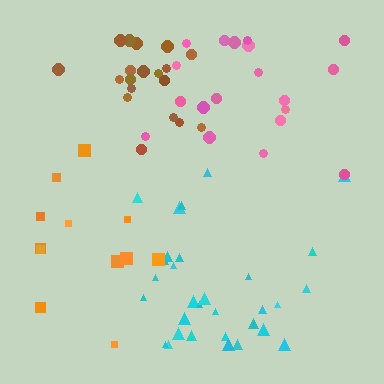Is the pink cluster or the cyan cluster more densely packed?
Cyan.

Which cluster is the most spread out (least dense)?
Orange.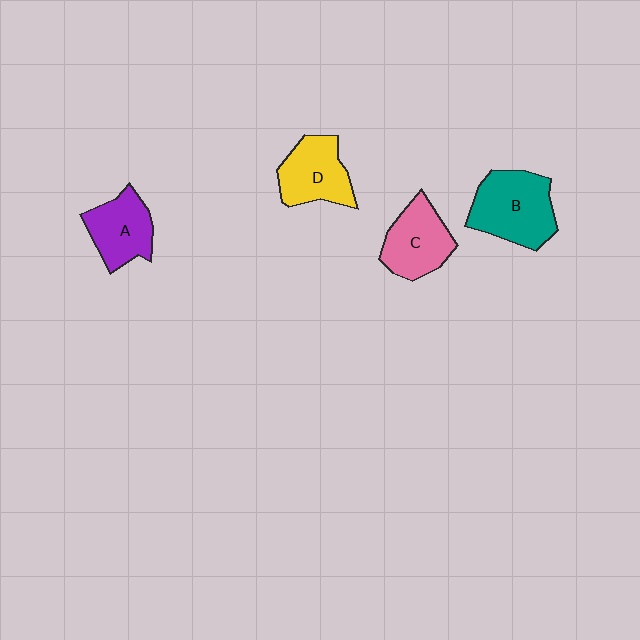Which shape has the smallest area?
Shape A (purple).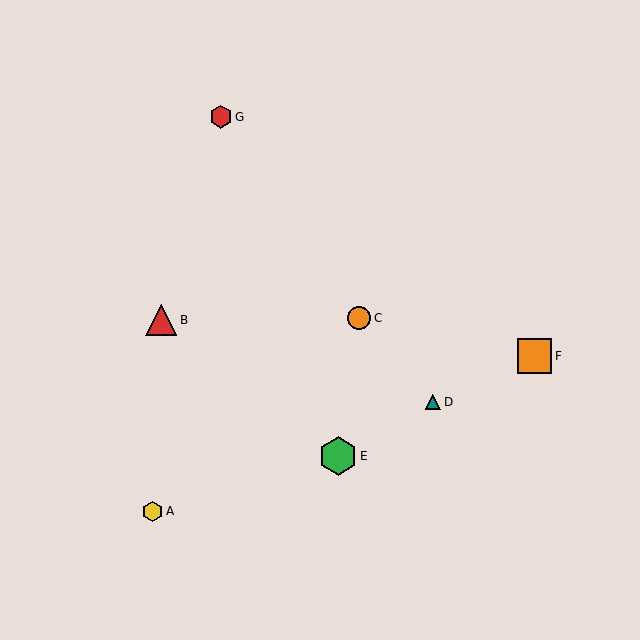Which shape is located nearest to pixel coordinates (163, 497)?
The yellow hexagon (labeled A) at (153, 511) is nearest to that location.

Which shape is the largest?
The green hexagon (labeled E) is the largest.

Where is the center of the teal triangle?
The center of the teal triangle is at (433, 402).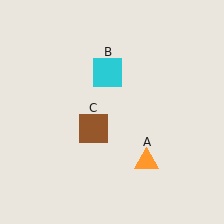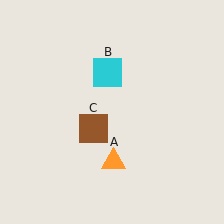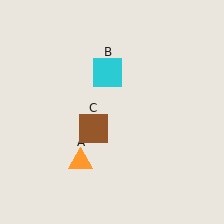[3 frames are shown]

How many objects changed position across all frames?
1 object changed position: orange triangle (object A).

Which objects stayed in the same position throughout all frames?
Cyan square (object B) and brown square (object C) remained stationary.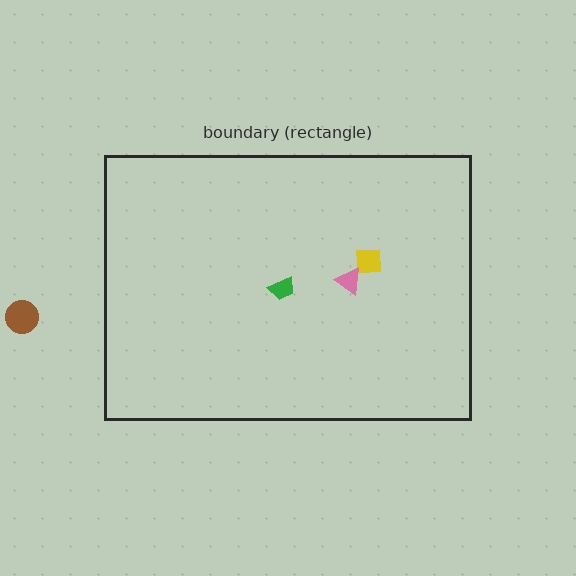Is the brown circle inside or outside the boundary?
Outside.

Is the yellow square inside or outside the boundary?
Inside.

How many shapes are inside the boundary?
3 inside, 1 outside.